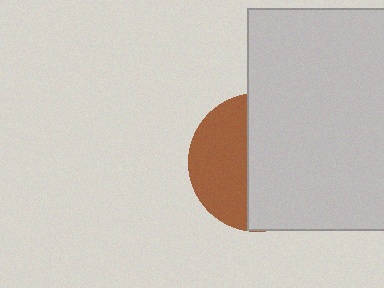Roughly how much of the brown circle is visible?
A small part of it is visible (roughly 41%).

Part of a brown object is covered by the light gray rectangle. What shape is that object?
It is a circle.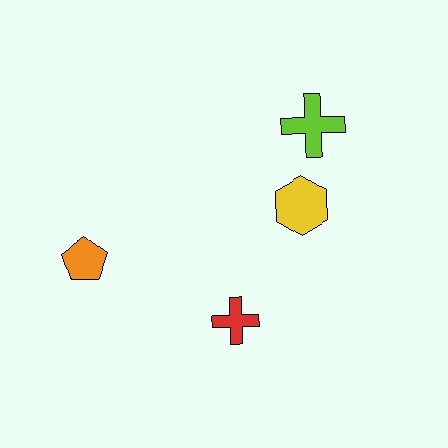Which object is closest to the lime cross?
The yellow hexagon is closest to the lime cross.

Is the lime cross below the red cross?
No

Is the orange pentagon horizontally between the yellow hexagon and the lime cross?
No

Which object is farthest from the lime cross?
The orange pentagon is farthest from the lime cross.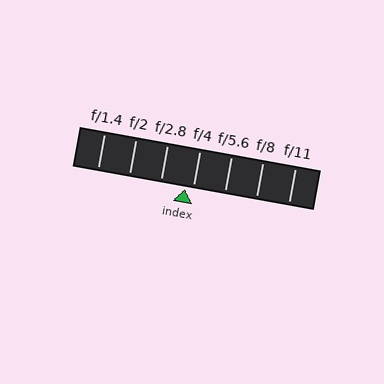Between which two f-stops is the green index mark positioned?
The index mark is between f/2.8 and f/4.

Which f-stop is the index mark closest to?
The index mark is closest to f/4.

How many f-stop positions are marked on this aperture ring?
There are 7 f-stop positions marked.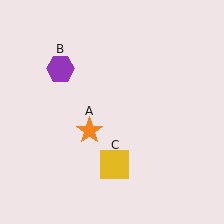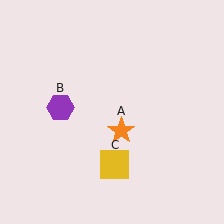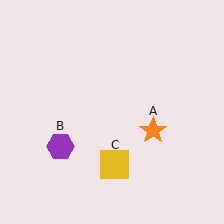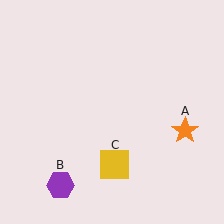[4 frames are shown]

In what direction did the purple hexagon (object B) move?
The purple hexagon (object B) moved down.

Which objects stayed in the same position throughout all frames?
Yellow square (object C) remained stationary.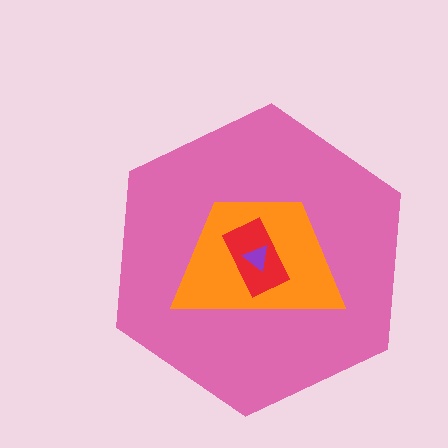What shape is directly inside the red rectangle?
The purple triangle.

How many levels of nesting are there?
4.